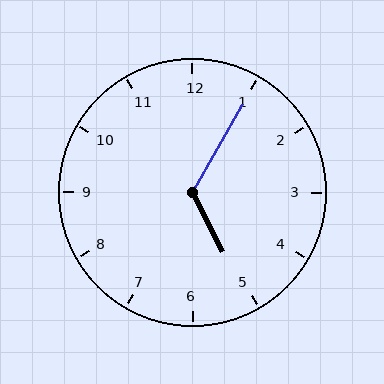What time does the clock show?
5:05.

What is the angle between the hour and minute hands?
Approximately 122 degrees.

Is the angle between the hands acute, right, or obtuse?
It is obtuse.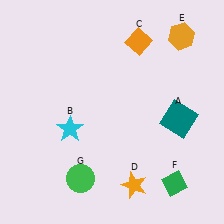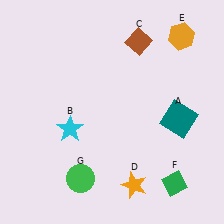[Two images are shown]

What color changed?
The diamond (C) changed from orange in Image 1 to brown in Image 2.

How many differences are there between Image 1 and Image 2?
There is 1 difference between the two images.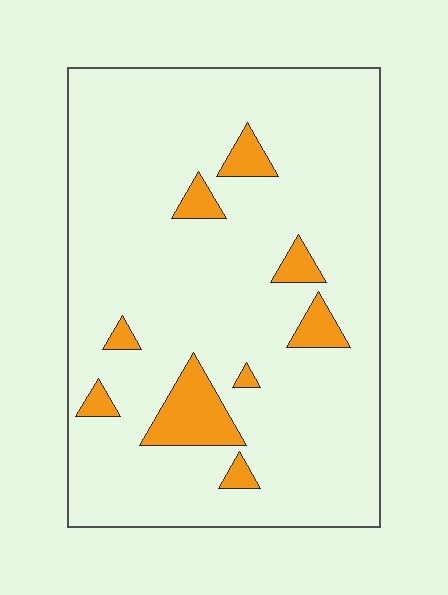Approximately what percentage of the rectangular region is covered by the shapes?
Approximately 10%.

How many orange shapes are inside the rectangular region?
9.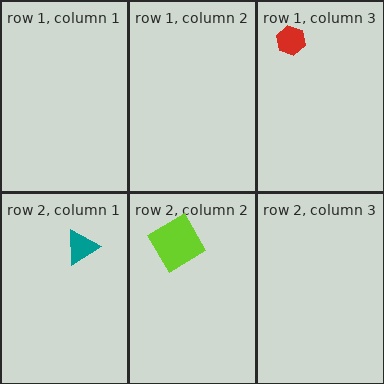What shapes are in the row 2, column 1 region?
The teal triangle.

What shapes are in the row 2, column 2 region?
The lime diamond.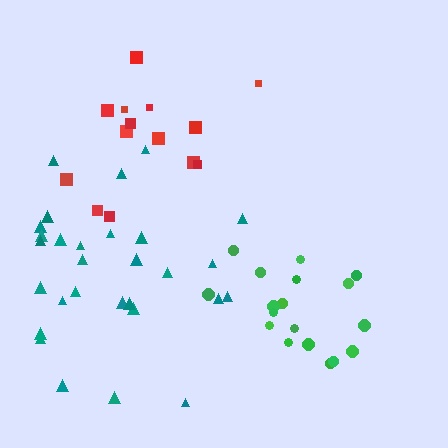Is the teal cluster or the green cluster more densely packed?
Green.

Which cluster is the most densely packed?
Green.